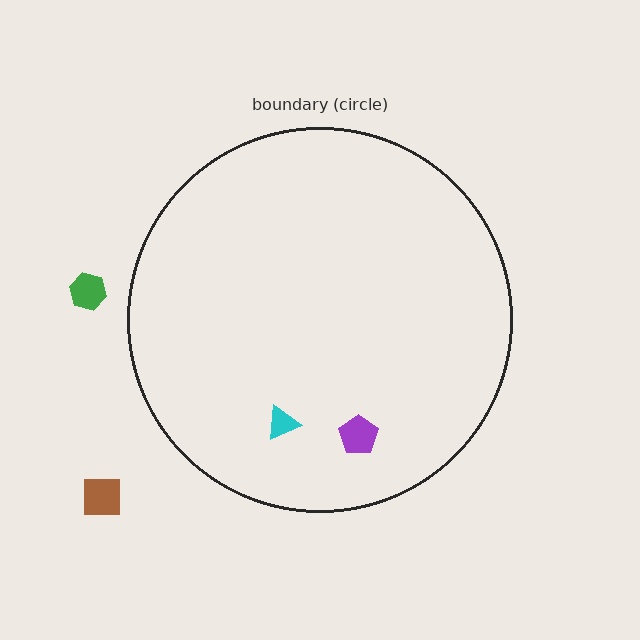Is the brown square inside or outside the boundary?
Outside.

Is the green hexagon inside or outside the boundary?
Outside.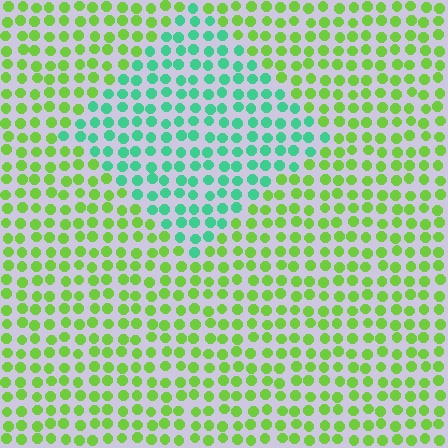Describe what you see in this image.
The image is filled with small lime elements in a uniform arrangement. A diamond-shaped region is visible where the elements are tinted to a slightly different hue, forming a subtle color boundary.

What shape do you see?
I see a diamond.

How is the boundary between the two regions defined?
The boundary is defined purely by a slight shift in hue (about 55 degrees). Spacing, size, and orientation are identical on both sides.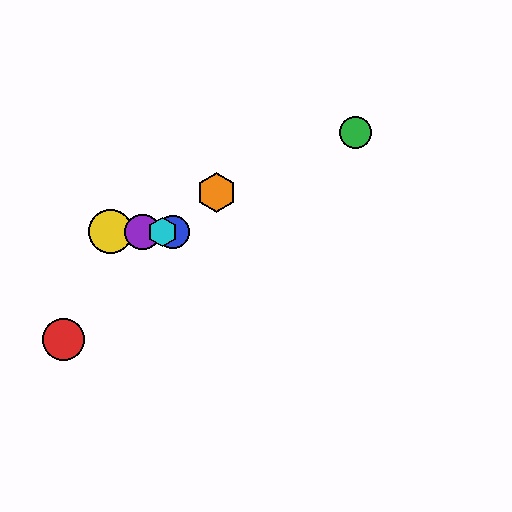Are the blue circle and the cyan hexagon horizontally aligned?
Yes, both are at y≈232.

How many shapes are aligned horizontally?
4 shapes (the blue circle, the yellow circle, the purple circle, the cyan hexagon) are aligned horizontally.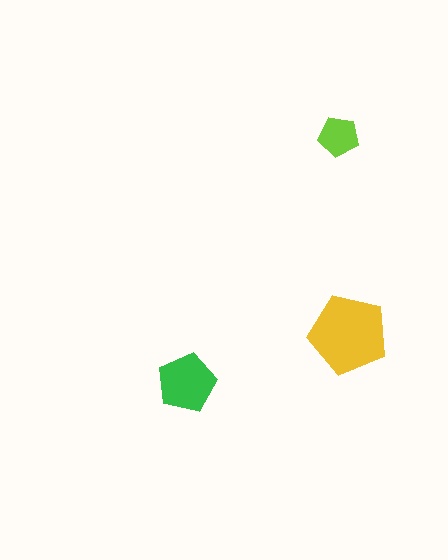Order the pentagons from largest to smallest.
the yellow one, the green one, the lime one.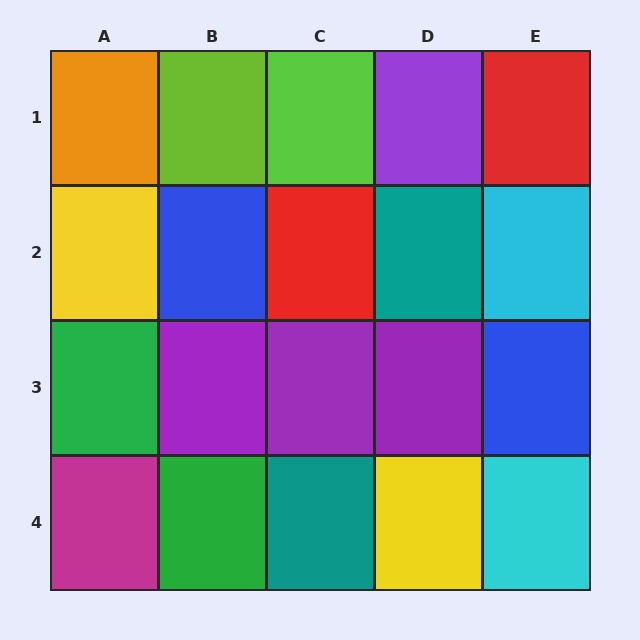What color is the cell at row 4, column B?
Green.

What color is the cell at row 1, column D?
Purple.